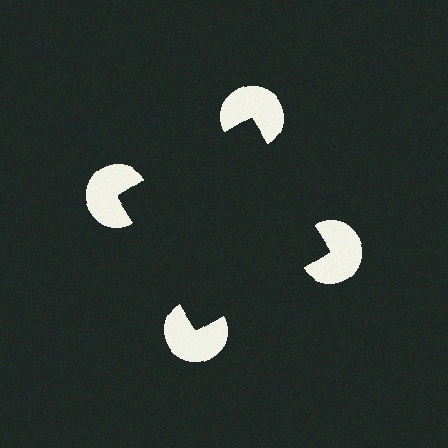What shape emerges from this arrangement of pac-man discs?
An illusory square — its edges are inferred from the aligned wedge cuts in the pac-man discs, not physically drawn.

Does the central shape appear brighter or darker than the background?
It typically appears slightly darker than the background, even though no actual brightness change is drawn.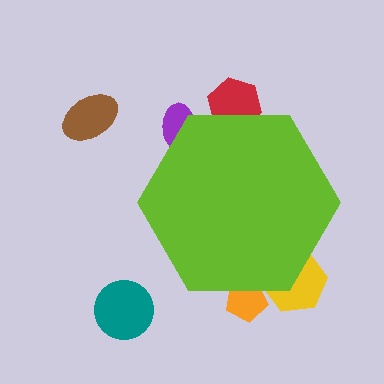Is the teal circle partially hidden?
No, the teal circle is fully visible.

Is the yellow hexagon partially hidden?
Yes, the yellow hexagon is partially hidden behind the lime hexagon.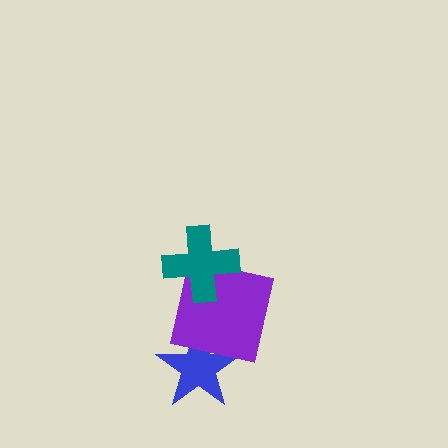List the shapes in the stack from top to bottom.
From top to bottom: the teal cross, the purple square, the blue star.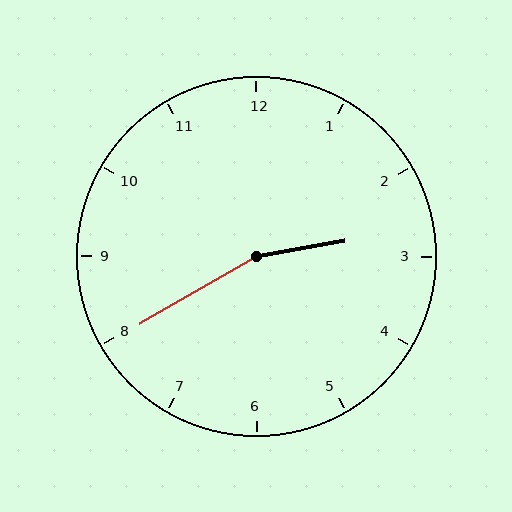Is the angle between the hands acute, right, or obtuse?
It is obtuse.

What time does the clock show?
2:40.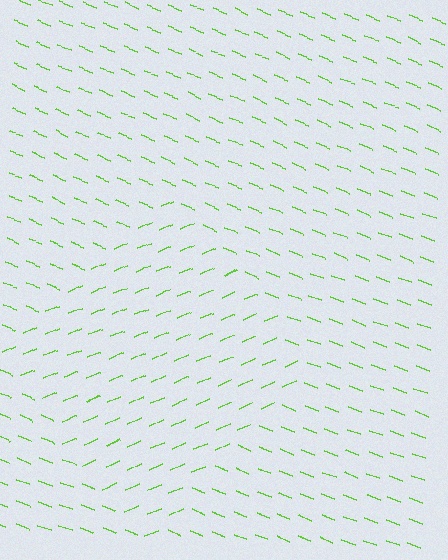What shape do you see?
I see a diamond.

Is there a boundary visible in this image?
Yes, there is a texture boundary formed by a change in line orientation.